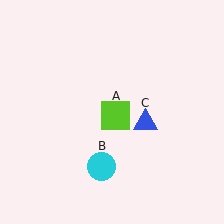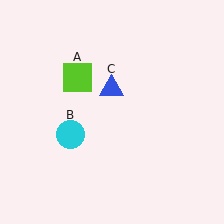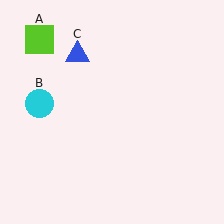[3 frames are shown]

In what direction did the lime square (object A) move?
The lime square (object A) moved up and to the left.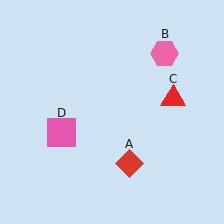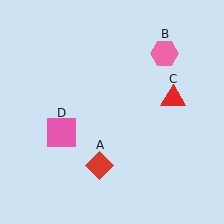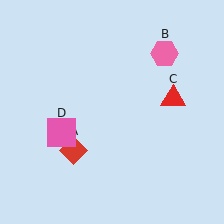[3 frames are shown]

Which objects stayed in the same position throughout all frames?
Pink hexagon (object B) and red triangle (object C) and pink square (object D) remained stationary.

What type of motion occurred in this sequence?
The red diamond (object A) rotated clockwise around the center of the scene.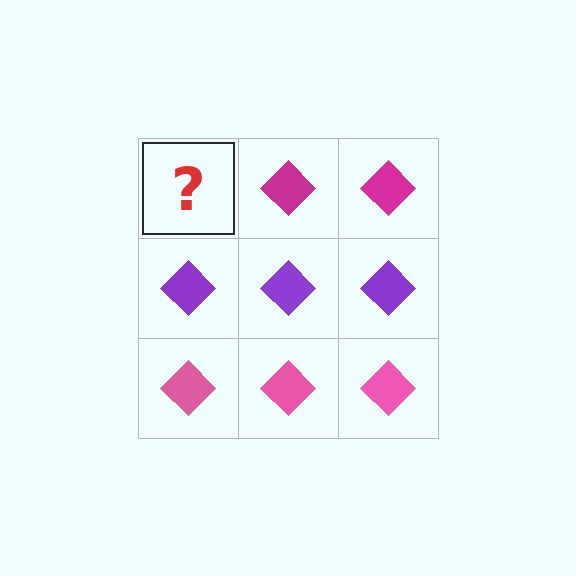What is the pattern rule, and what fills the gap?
The rule is that each row has a consistent color. The gap should be filled with a magenta diamond.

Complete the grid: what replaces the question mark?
The question mark should be replaced with a magenta diamond.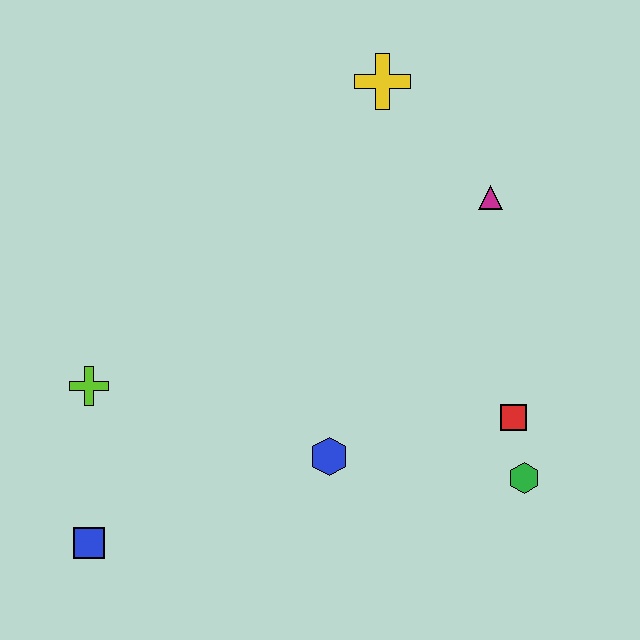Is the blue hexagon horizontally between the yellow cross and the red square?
No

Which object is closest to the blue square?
The lime cross is closest to the blue square.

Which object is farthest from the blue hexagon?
The yellow cross is farthest from the blue hexagon.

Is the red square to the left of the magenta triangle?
No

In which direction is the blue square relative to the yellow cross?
The blue square is below the yellow cross.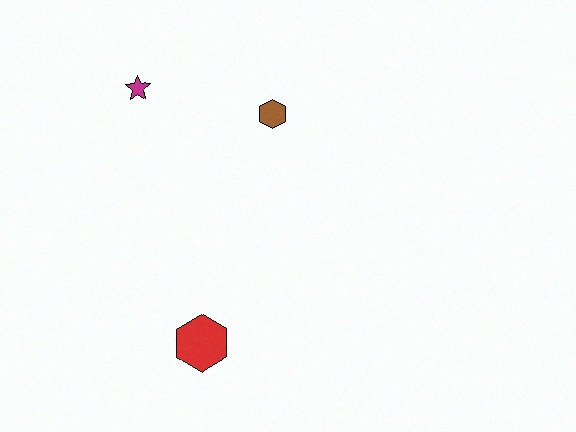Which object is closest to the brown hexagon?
The magenta star is closest to the brown hexagon.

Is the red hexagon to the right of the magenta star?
Yes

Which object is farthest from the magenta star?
The red hexagon is farthest from the magenta star.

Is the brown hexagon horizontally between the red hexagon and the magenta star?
No